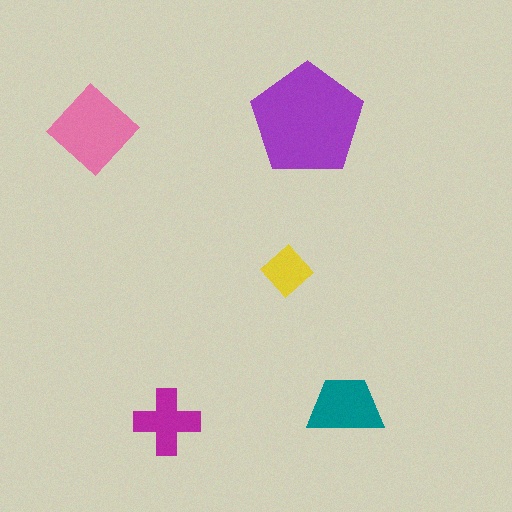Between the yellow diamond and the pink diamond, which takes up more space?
The pink diamond.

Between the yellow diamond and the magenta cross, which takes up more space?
The magenta cross.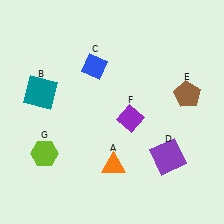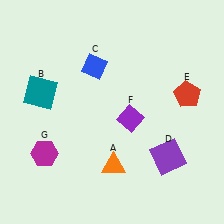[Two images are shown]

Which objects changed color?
E changed from brown to red. G changed from lime to magenta.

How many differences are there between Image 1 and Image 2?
There are 2 differences between the two images.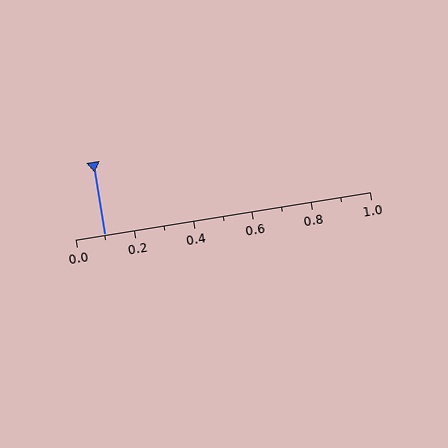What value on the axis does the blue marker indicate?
The marker indicates approximately 0.1.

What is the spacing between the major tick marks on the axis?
The major ticks are spaced 0.2 apart.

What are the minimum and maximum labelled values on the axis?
The axis runs from 0.0 to 1.0.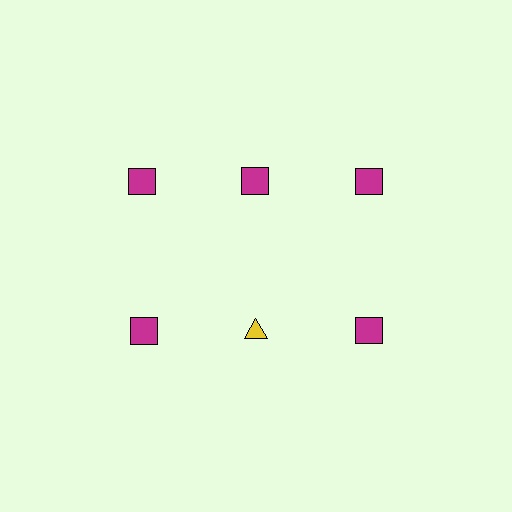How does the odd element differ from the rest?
It differs in both color (yellow instead of magenta) and shape (triangle instead of square).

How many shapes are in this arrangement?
There are 6 shapes arranged in a grid pattern.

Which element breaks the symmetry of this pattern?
The yellow triangle in the second row, second from left column breaks the symmetry. All other shapes are magenta squares.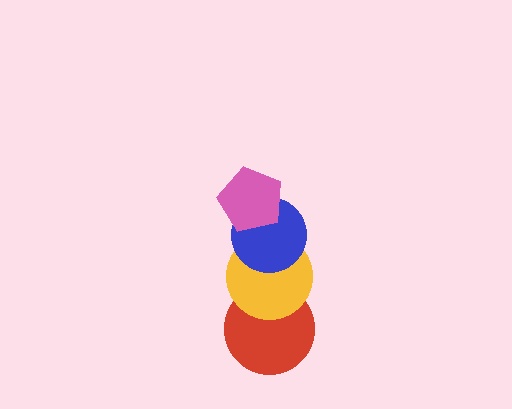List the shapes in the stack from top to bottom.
From top to bottom: the pink pentagon, the blue circle, the yellow circle, the red circle.